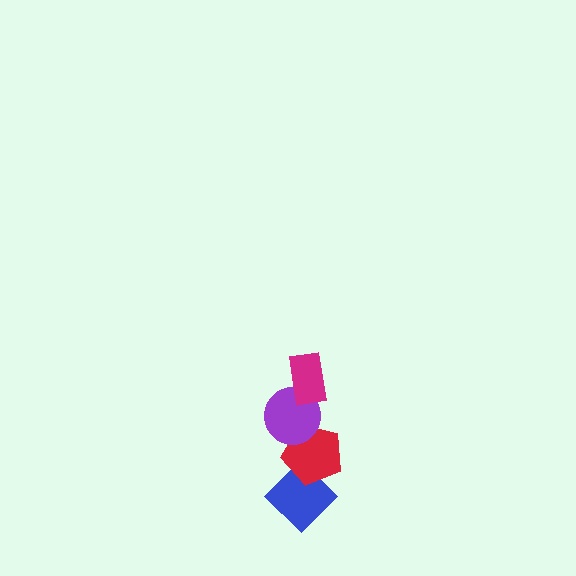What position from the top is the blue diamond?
The blue diamond is 4th from the top.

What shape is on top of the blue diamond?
The red pentagon is on top of the blue diamond.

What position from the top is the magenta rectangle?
The magenta rectangle is 1st from the top.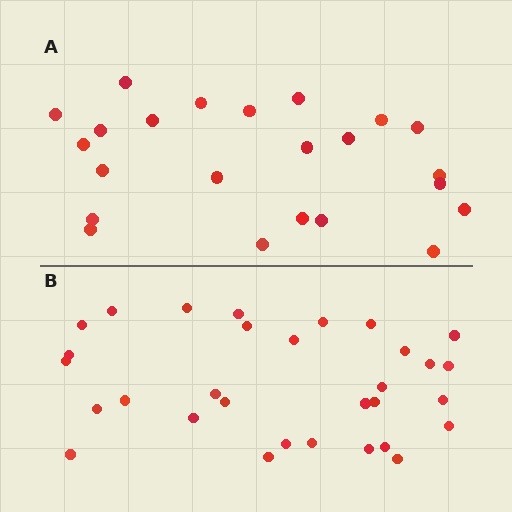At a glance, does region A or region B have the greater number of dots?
Region B (the bottom region) has more dots.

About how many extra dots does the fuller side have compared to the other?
Region B has roughly 8 or so more dots than region A.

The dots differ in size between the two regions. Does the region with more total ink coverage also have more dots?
No. Region A has more total ink coverage because its dots are larger, but region B actually contains more individual dots. Total area can be misleading — the number of items is what matters here.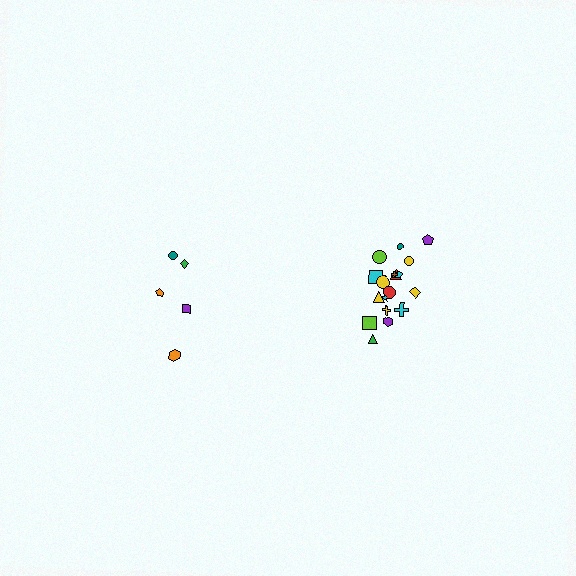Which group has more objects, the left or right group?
The right group.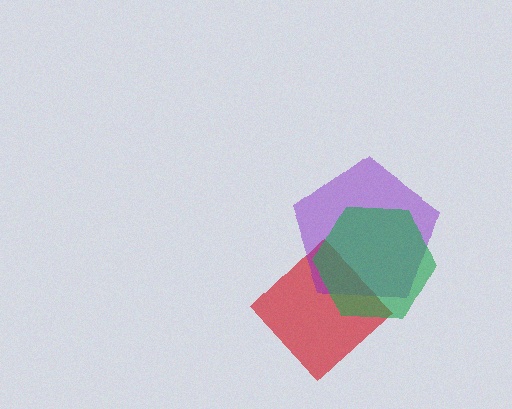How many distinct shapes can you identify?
There are 3 distinct shapes: a red diamond, a purple pentagon, a green hexagon.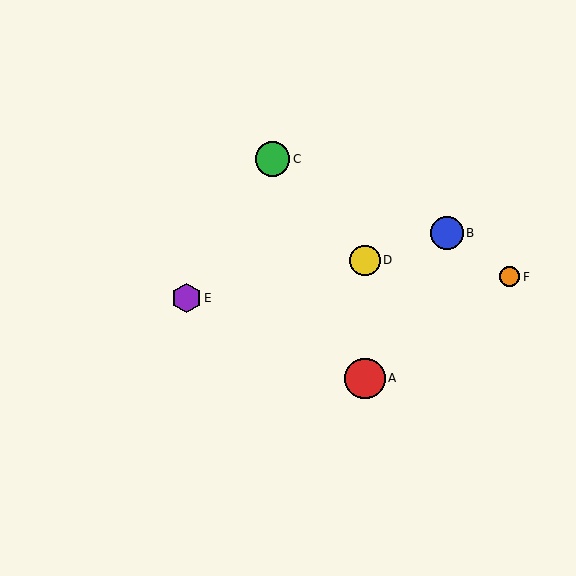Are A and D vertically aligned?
Yes, both are at x≈365.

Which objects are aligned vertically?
Objects A, D are aligned vertically.